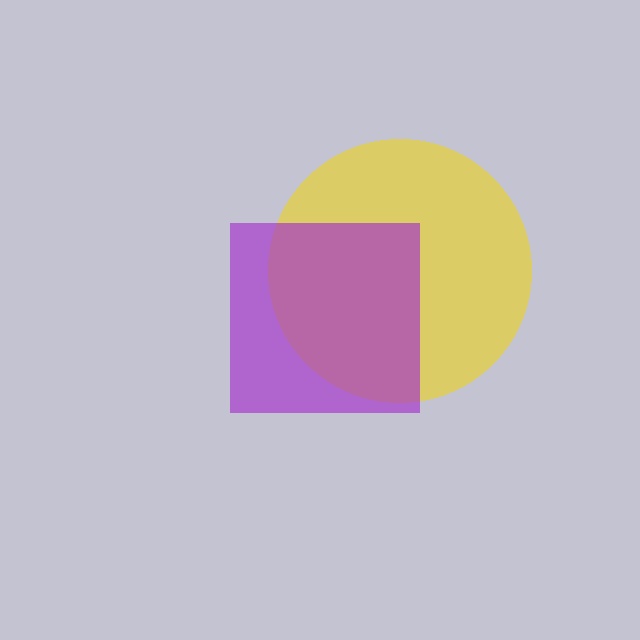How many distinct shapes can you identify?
There are 2 distinct shapes: a yellow circle, a purple square.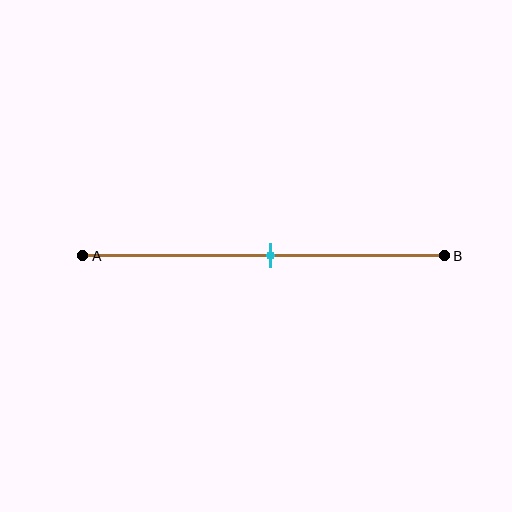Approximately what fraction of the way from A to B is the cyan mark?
The cyan mark is approximately 50% of the way from A to B.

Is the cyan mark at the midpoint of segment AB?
Yes, the mark is approximately at the midpoint.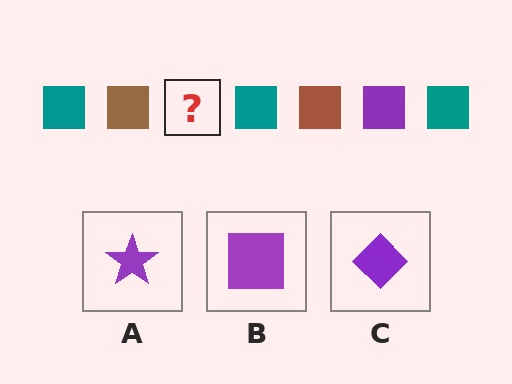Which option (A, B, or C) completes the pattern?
B.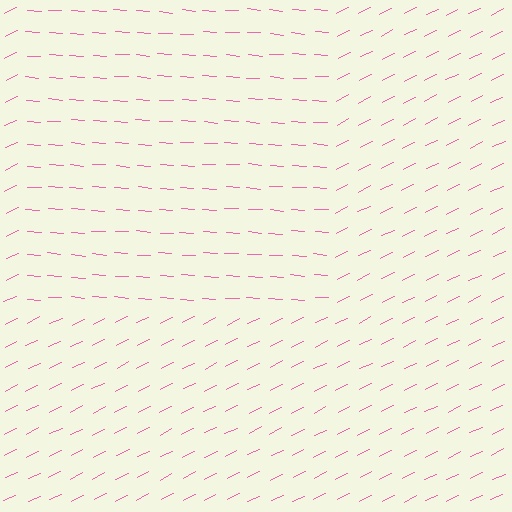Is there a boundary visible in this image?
Yes, there is a texture boundary formed by a change in line orientation.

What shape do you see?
I see a rectangle.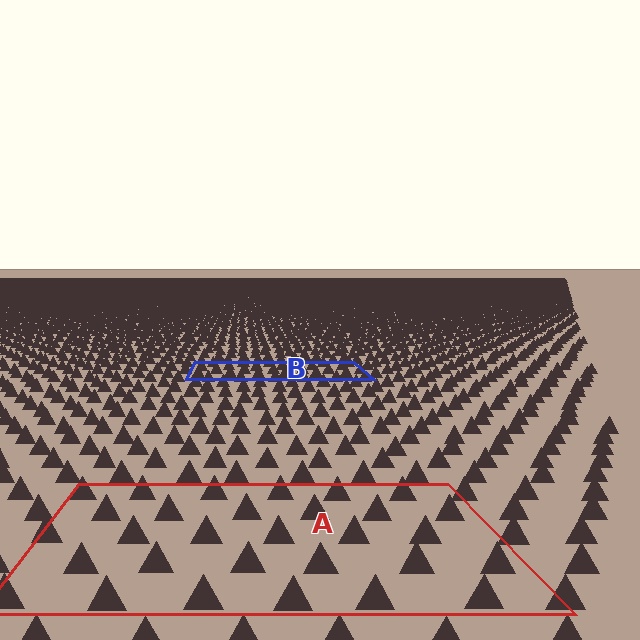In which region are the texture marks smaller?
The texture marks are smaller in region B, because it is farther away.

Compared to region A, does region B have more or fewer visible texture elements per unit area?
Region B has more texture elements per unit area — they are packed more densely because it is farther away.